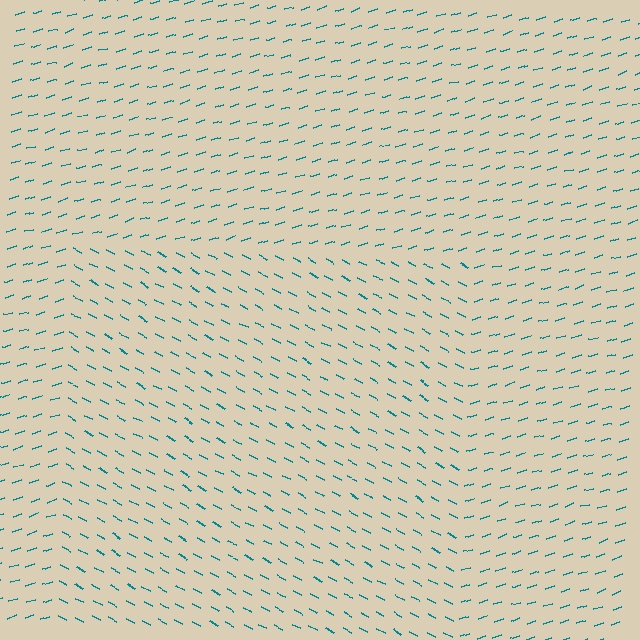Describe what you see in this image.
The image is filled with small teal line segments. A rectangle region in the image has lines oriented differently from the surrounding lines, creating a visible texture boundary.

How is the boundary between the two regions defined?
The boundary is defined purely by a change in line orientation (approximately 45 degrees difference). All lines are the same color and thickness.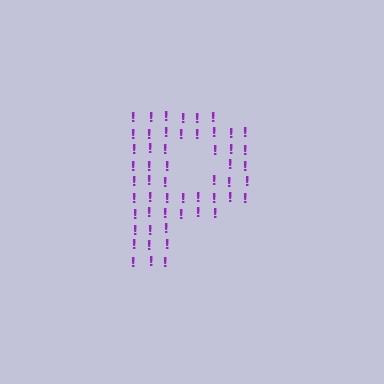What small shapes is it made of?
It is made of small exclamation marks.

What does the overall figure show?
The overall figure shows the letter P.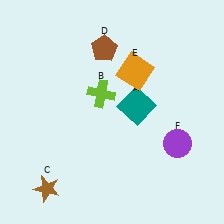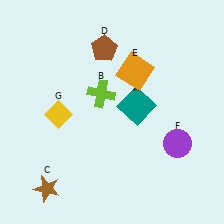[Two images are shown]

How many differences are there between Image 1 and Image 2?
There is 1 difference between the two images.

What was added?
A yellow diamond (G) was added in Image 2.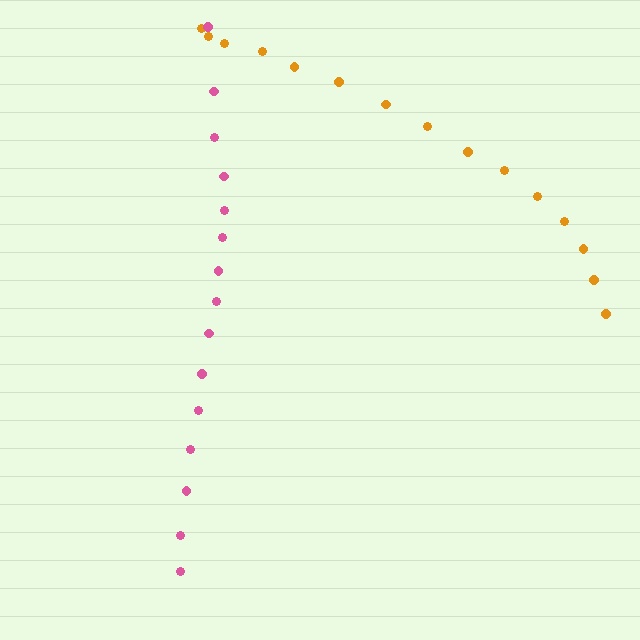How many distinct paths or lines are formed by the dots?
There are 2 distinct paths.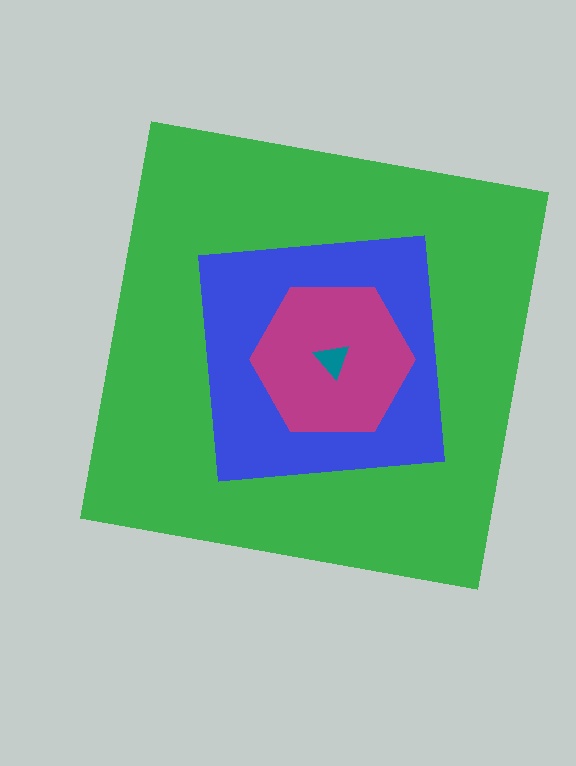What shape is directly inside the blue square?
The magenta hexagon.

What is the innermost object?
The teal triangle.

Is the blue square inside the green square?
Yes.